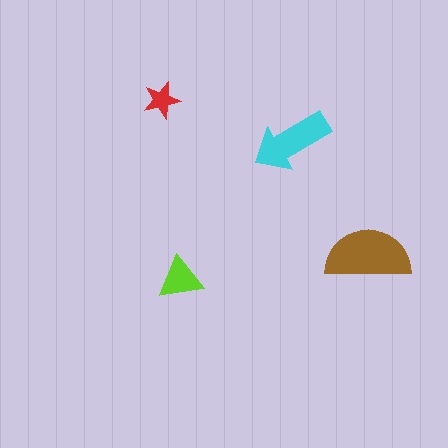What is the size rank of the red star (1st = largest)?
4th.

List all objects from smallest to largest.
The red star, the lime triangle, the cyan arrow, the brown semicircle.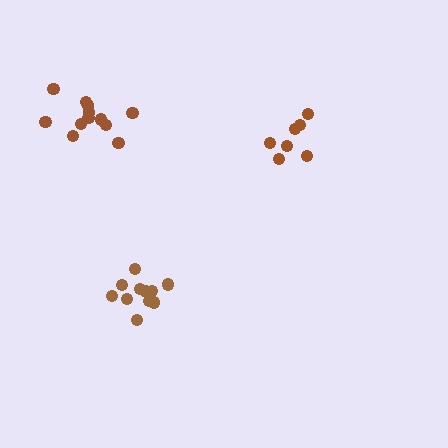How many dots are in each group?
Group 1: 7 dots, Group 2: 12 dots, Group 3: 11 dots (30 total).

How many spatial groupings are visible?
There are 3 spatial groupings.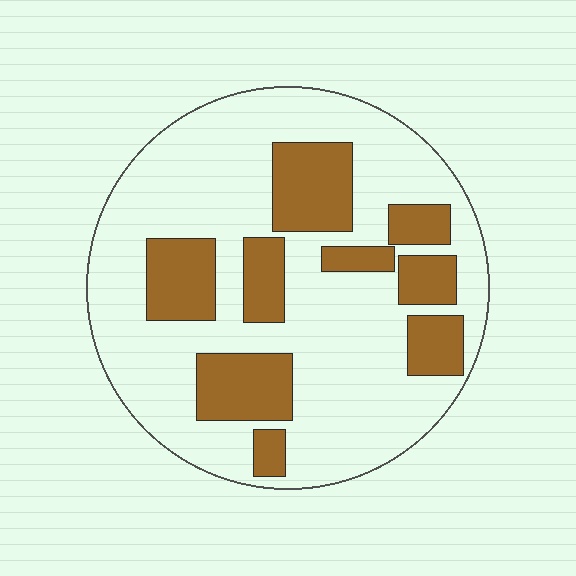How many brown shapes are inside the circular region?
9.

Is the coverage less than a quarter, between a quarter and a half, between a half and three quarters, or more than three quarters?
Between a quarter and a half.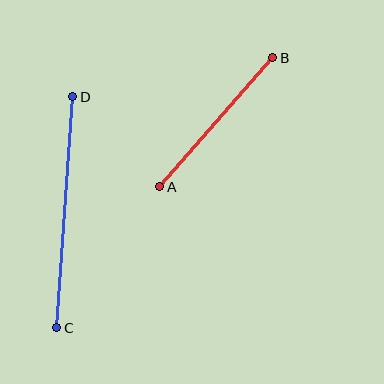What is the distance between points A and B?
The distance is approximately 171 pixels.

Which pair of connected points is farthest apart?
Points C and D are farthest apart.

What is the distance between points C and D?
The distance is approximately 232 pixels.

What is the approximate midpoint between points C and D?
The midpoint is at approximately (65, 212) pixels.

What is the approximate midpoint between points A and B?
The midpoint is at approximately (216, 122) pixels.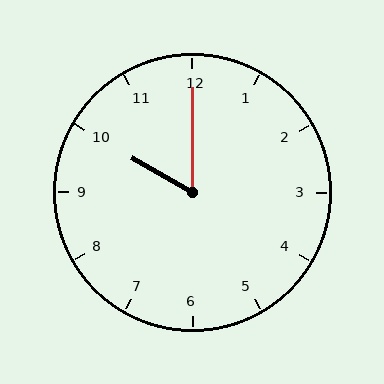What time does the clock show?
10:00.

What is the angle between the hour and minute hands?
Approximately 60 degrees.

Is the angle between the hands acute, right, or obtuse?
It is acute.